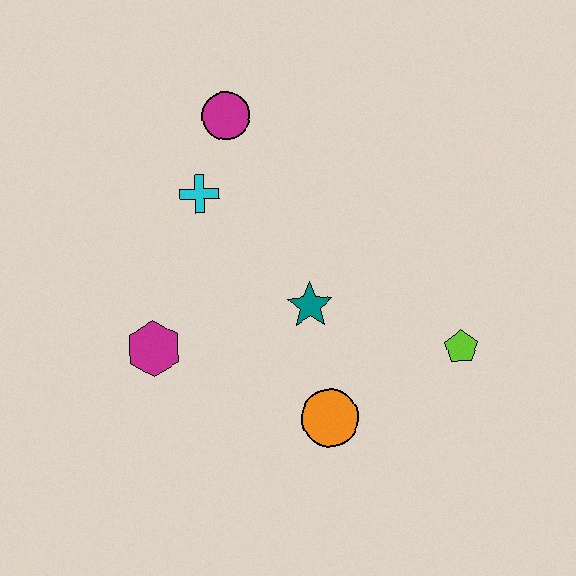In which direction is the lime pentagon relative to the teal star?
The lime pentagon is to the right of the teal star.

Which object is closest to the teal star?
The orange circle is closest to the teal star.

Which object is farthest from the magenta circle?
The lime pentagon is farthest from the magenta circle.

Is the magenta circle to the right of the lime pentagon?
No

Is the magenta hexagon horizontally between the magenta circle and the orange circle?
No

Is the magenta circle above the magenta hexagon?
Yes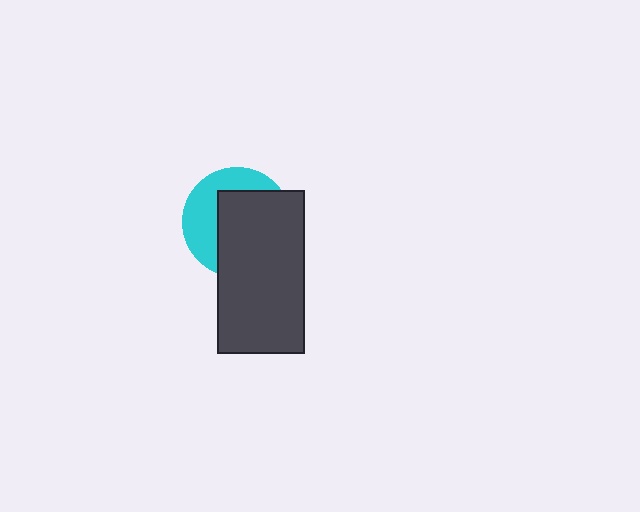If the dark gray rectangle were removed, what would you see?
You would see the complete cyan circle.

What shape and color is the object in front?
The object in front is a dark gray rectangle.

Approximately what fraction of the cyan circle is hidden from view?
Roughly 60% of the cyan circle is hidden behind the dark gray rectangle.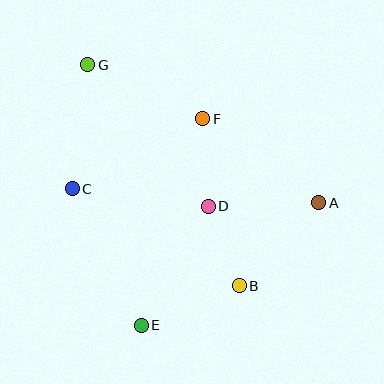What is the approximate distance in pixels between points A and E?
The distance between A and E is approximately 216 pixels.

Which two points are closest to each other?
Points B and D are closest to each other.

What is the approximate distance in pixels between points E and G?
The distance between E and G is approximately 266 pixels.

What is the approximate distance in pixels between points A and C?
The distance between A and C is approximately 247 pixels.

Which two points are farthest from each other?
Points A and G are farthest from each other.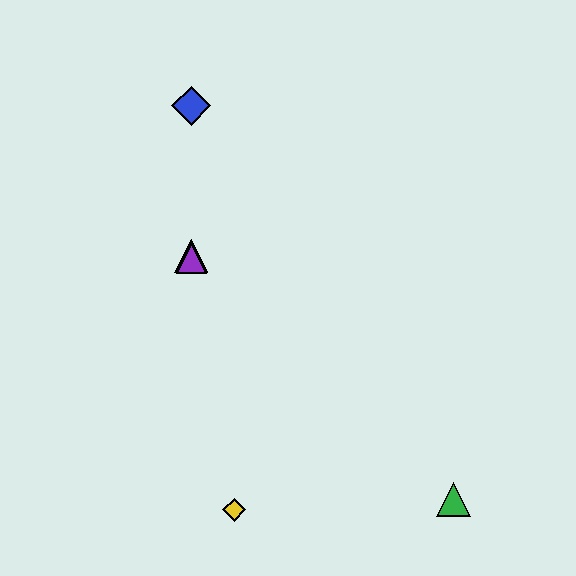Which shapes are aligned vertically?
The red triangle, the blue diamond, the purple triangle are aligned vertically.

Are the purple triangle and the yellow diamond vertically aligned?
No, the purple triangle is at x≈191 and the yellow diamond is at x≈234.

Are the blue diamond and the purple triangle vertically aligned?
Yes, both are at x≈191.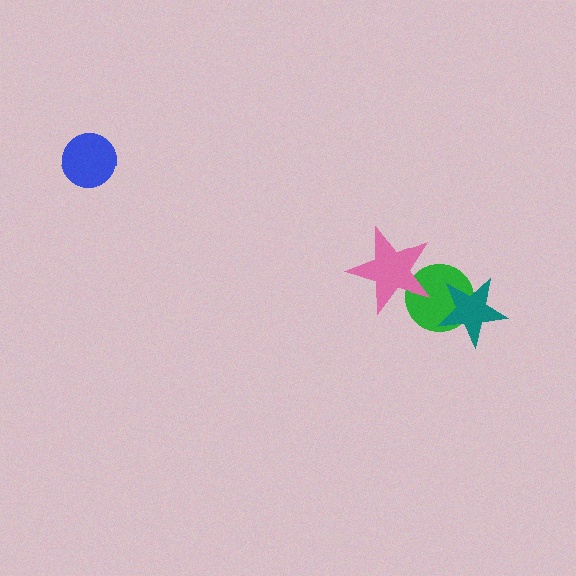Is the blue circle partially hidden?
No, no other shape covers it.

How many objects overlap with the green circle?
2 objects overlap with the green circle.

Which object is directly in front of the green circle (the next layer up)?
The teal star is directly in front of the green circle.